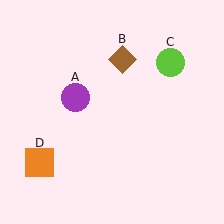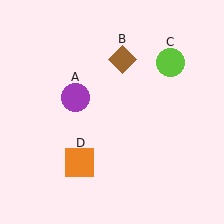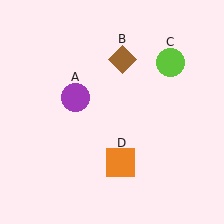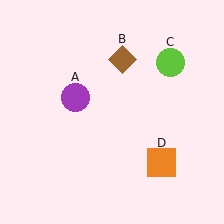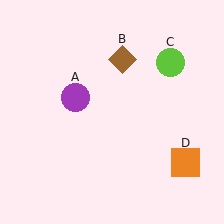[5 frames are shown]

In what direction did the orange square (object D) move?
The orange square (object D) moved right.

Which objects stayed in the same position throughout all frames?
Purple circle (object A) and brown diamond (object B) and lime circle (object C) remained stationary.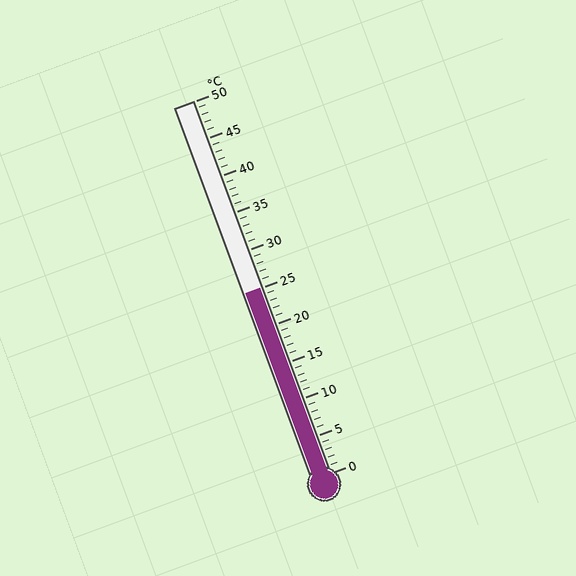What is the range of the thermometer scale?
The thermometer scale ranges from 0°C to 50°C.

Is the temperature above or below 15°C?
The temperature is above 15°C.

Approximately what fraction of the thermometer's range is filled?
The thermometer is filled to approximately 50% of its range.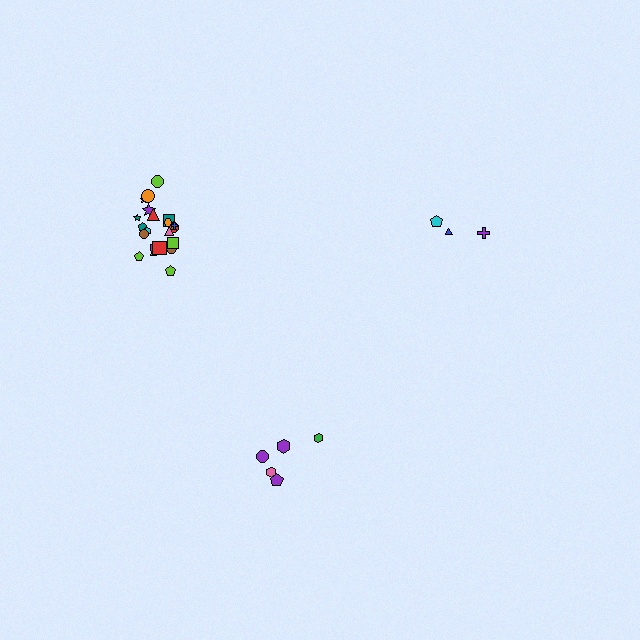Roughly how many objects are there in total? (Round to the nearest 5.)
Roughly 30 objects in total.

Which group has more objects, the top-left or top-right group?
The top-left group.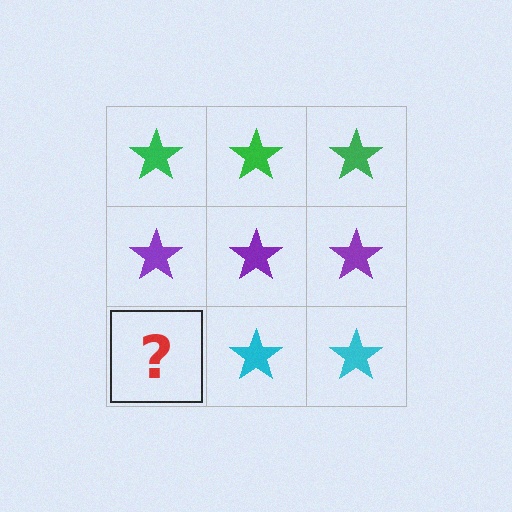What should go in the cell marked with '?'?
The missing cell should contain a cyan star.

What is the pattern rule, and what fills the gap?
The rule is that each row has a consistent color. The gap should be filled with a cyan star.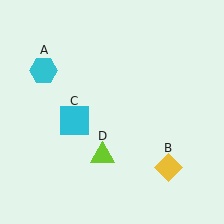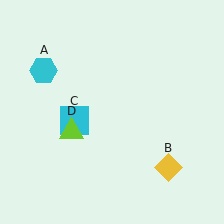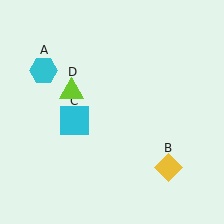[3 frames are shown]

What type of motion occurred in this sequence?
The lime triangle (object D) rotated clockwise around the center of the scene.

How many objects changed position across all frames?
1 object changed position: lime triangle (object D).